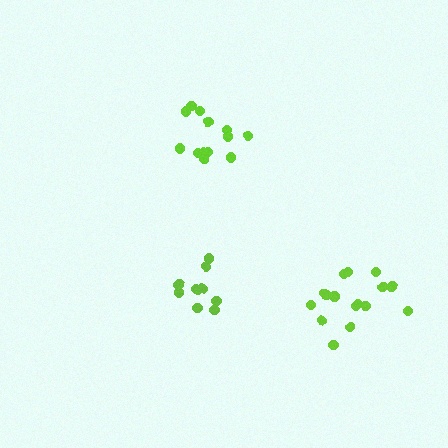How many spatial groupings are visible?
There are 3 spatial groupings.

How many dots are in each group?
Group 1: 10 dots, Group 2: 16 dots, Group 3: 13 dots (39 total).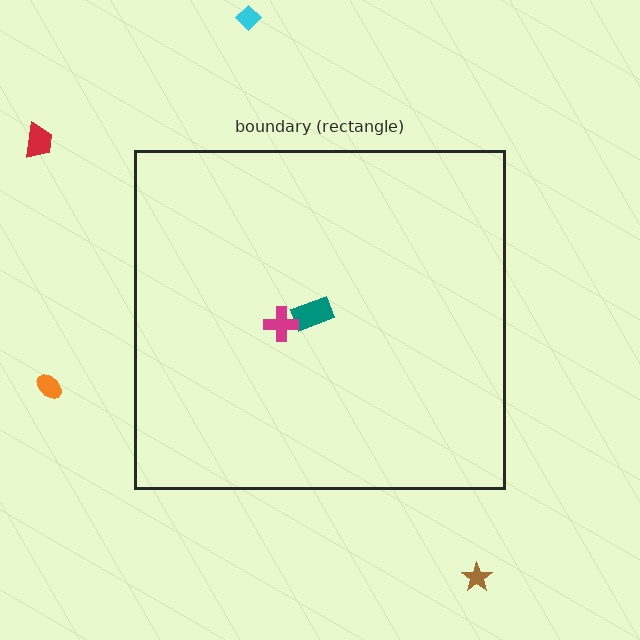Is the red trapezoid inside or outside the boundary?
Outside.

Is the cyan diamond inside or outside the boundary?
Outside.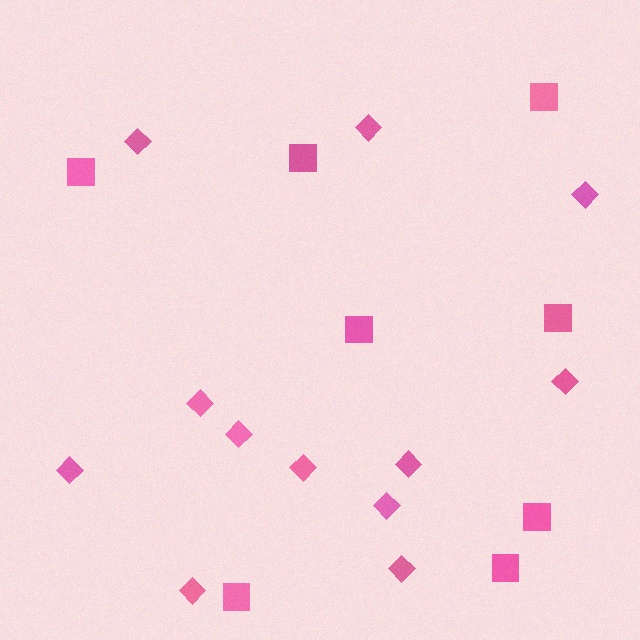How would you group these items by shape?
There are 2 groups: one group of squares (8) and one group of diamonds (12).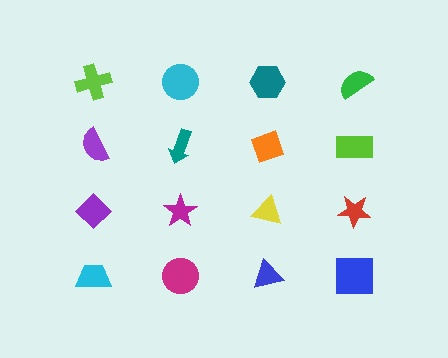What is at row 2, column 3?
An orange diamond.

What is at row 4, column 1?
A cyan trapezoid.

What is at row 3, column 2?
A magenta star.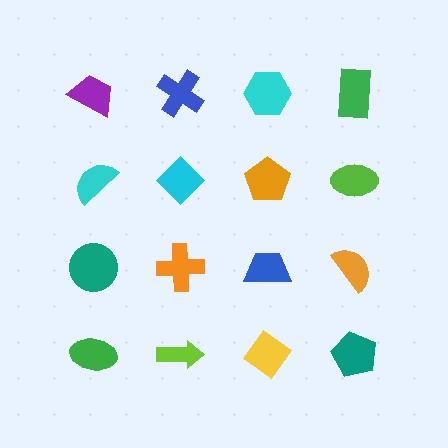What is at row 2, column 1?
A cyan semicircle.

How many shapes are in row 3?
4 shapes.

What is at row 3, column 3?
A blue trapezoid.